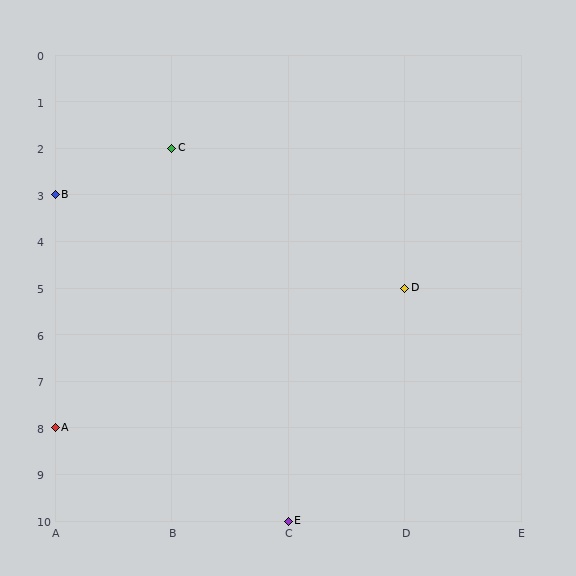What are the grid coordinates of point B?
Point B is at grid coordinates (A, 3).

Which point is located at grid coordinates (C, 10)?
Point E is at (C, 10).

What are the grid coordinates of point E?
Point E is at grid coordinates (C, 10).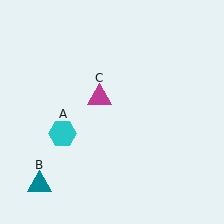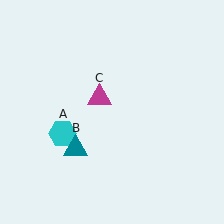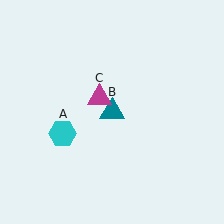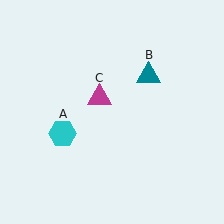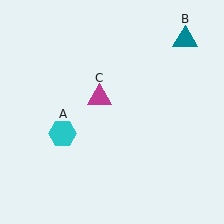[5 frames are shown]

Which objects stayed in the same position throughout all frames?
Cyan hexagon (object A) and magenta triangle (object C) remained stationary.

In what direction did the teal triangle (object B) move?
The teal triangle (object B) moved up and to the right.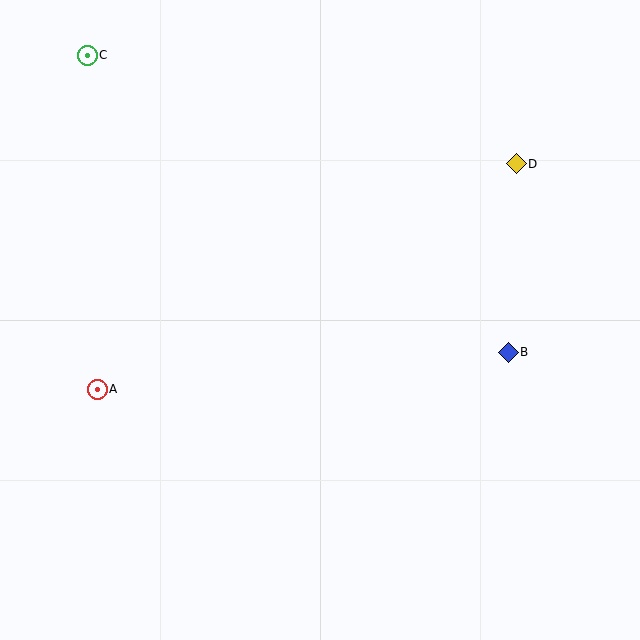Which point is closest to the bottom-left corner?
Point A is closest to the bottom-left corner.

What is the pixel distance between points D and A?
The distance between D and A is 476 pixels.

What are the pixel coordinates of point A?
Point A is at (97, 389).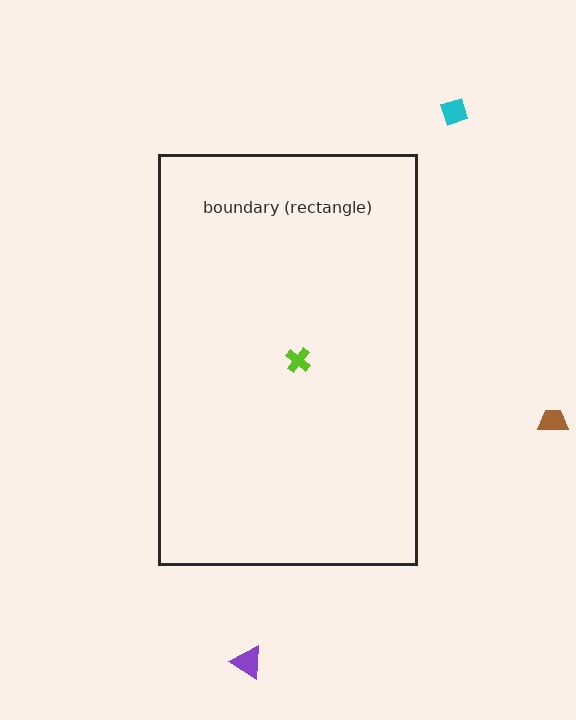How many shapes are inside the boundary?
1 inside, 3 outside.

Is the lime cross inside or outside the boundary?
Inside.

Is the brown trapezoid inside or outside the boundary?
Outside.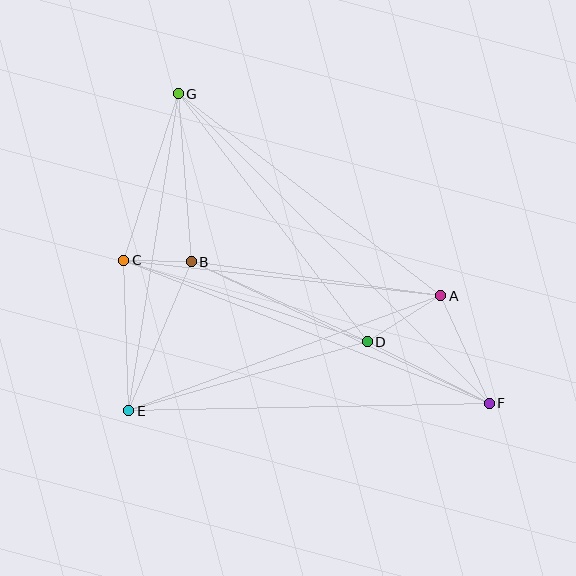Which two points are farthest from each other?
Points F and G are farthest from each other.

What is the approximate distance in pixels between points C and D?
The distance between C and D is approximately 257 pixels.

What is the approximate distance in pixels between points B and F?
The distance between B and F is approximately 330 pixels.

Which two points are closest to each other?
Points B and C are closest to each other.